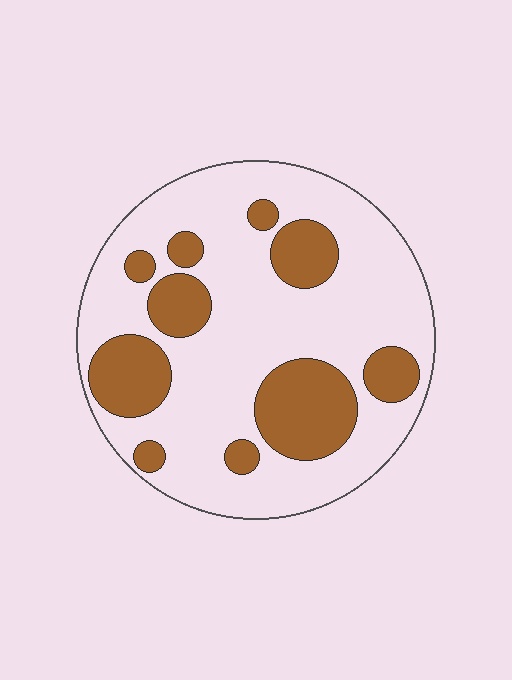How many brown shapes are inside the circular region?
10.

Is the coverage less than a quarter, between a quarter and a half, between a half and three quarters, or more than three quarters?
Between a quarter and a half.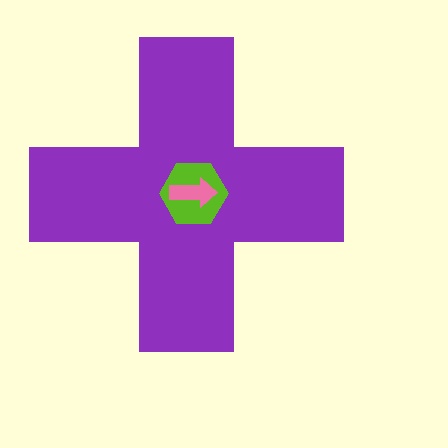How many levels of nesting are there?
3.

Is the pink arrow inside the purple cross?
Yes.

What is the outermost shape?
The purple cross.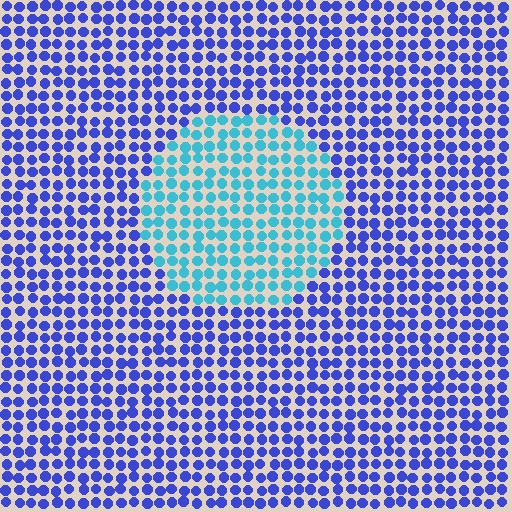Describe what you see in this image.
The image is filled with small blue elements in a uniform arrangement. A circle-shaped region is visible where the elements are tinted to a slightly different hue, forming a subtle color boundary.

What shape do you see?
I see a circle.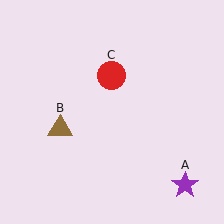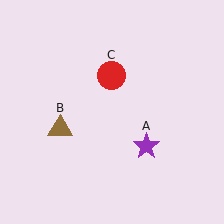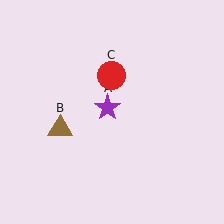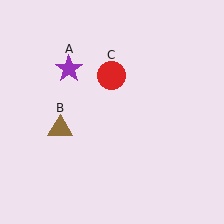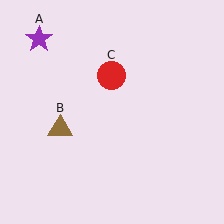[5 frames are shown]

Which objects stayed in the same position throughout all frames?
Brown triangle (object B) and red circle (object C) remained stationary.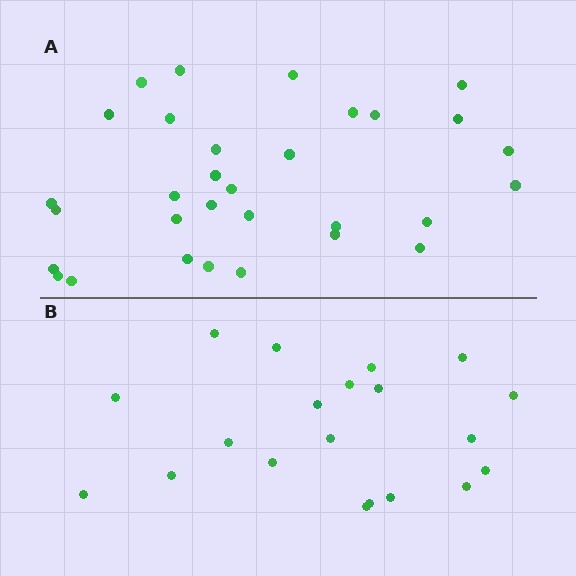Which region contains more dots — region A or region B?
Region A (the top region) has more dots.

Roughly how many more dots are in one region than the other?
Region A has roughly 12 or so more dots than region B.